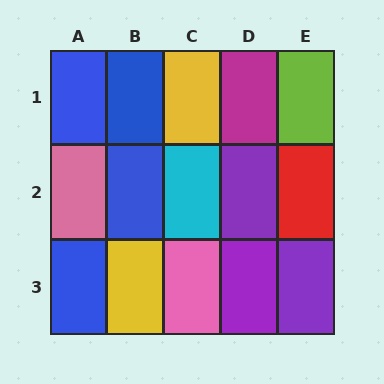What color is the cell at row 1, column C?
Yellow.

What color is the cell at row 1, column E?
Lime.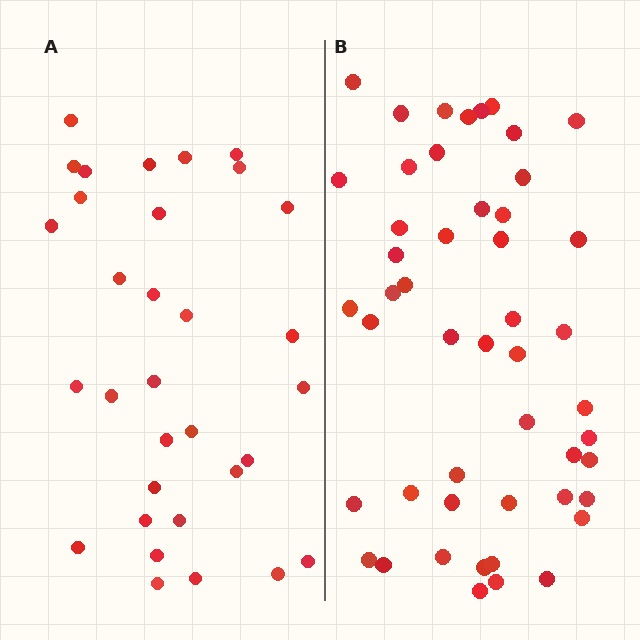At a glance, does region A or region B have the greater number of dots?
Region B (the right region) has more dots.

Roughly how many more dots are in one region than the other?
Region B has approximately 15 more dots than region A.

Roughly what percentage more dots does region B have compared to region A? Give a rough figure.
About 55% more.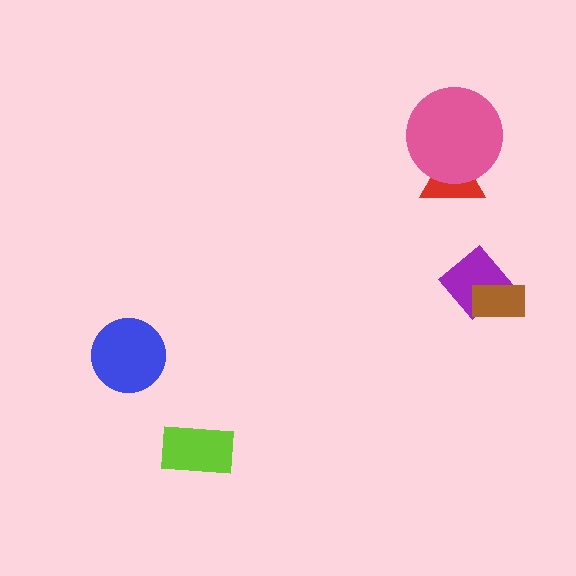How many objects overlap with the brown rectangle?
1 object overlaps with the brown rectangle.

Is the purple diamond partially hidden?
Yes, it is partially covered by another shape.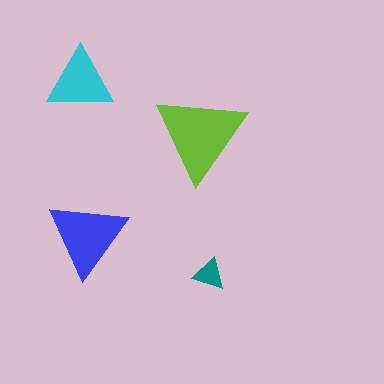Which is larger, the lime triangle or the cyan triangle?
The lime one.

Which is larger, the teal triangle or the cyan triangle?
The cyan one.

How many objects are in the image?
There are 4 objects in the image.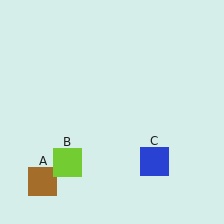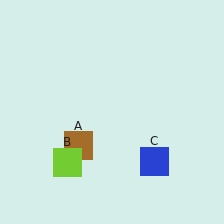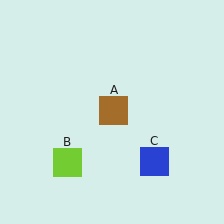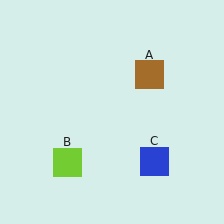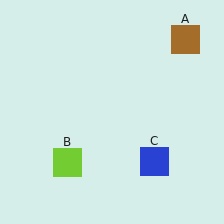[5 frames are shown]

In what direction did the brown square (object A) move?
The brown square (object A) moved up and to the right.